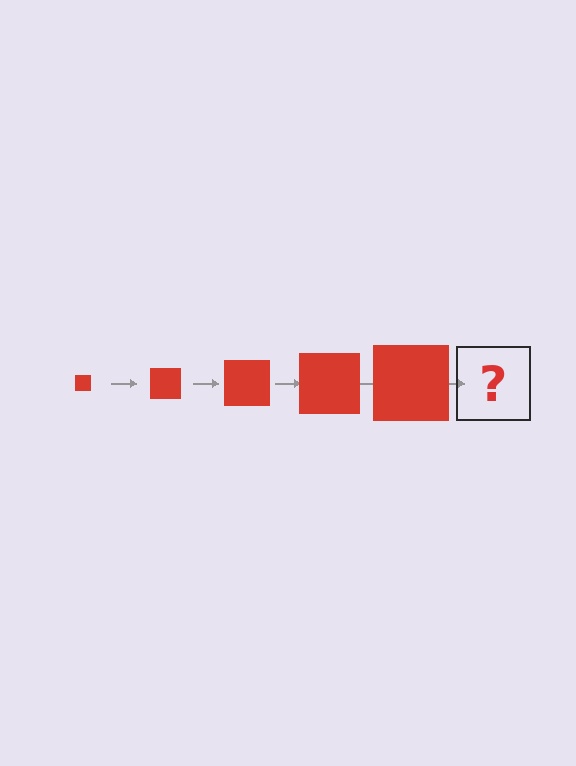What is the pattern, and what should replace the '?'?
The pattern is that the square gets progressively larger each step. The '?' should be a red square, larger than the previous one.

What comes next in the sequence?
The next element should be a red square, larger than the previous one.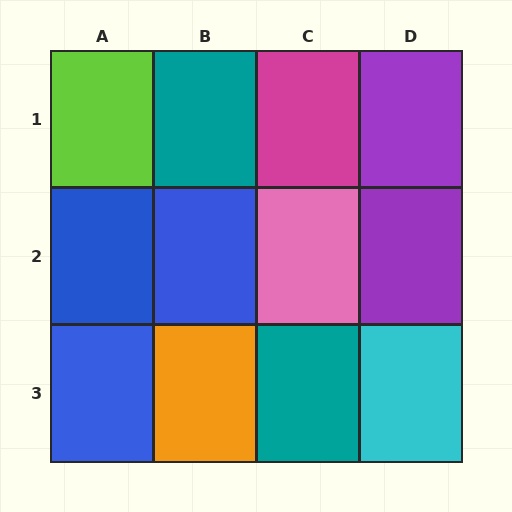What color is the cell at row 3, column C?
Teal.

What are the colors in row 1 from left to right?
Lime, teal, magenta, purple.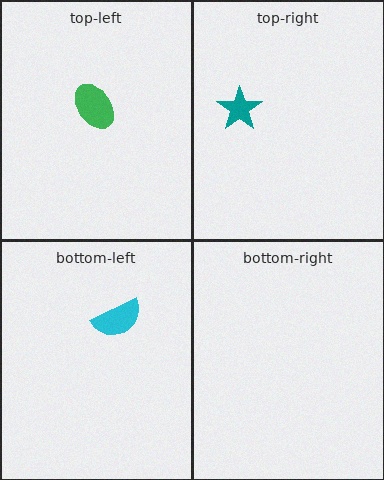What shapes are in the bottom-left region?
The cyan semicircle.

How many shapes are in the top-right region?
1.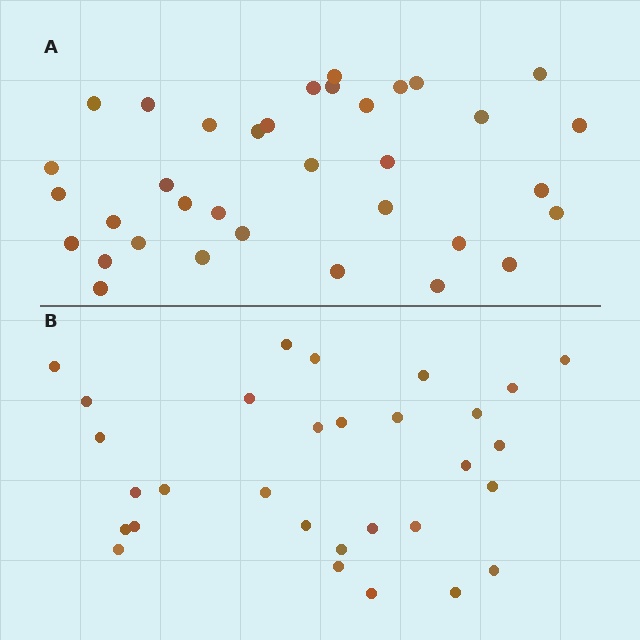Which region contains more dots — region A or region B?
Region A (the top region) has more dots.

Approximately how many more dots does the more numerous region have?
Region A has about 5 more dots than region B.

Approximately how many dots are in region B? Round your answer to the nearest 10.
About 30 dots.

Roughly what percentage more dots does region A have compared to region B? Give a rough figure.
About 15% more.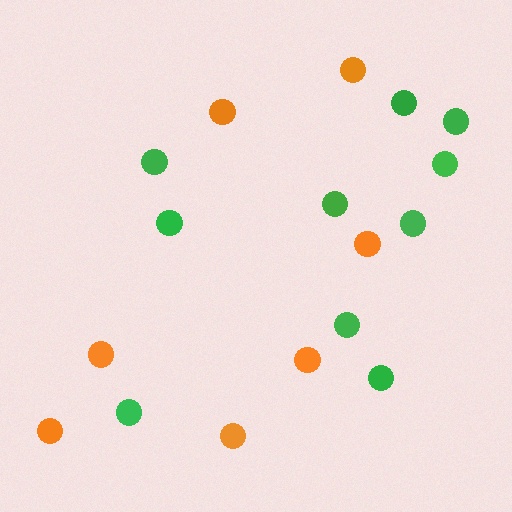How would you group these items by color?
There are 2 groups: one group of green circles (10) and one group of orange circles (7).